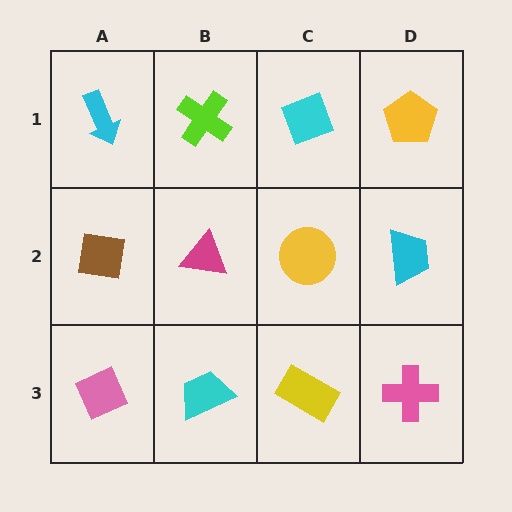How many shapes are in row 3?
4 shapes.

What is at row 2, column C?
A yellow circle.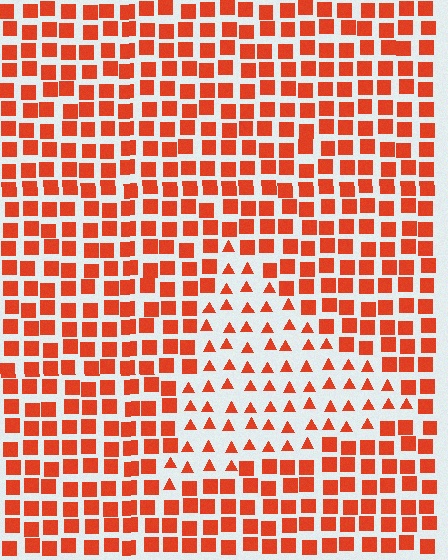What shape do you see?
I see a triangle.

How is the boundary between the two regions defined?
The boundary is defined by a change in element shape: triangles inside vs. squares outside. All elements share the same color and spacing.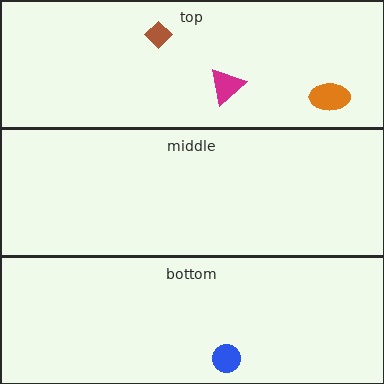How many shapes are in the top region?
3.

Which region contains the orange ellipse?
The top region.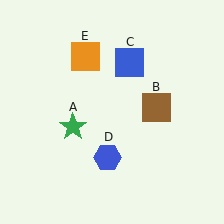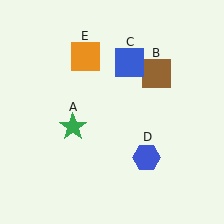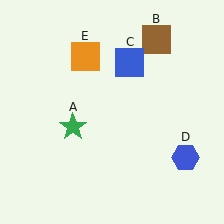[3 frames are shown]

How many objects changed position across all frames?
2 objects changed position: brown square (object B), blue hexagon (object D).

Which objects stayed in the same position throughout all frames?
Green star (object A) and blue square (object C) and orange square (object E) remained stationary.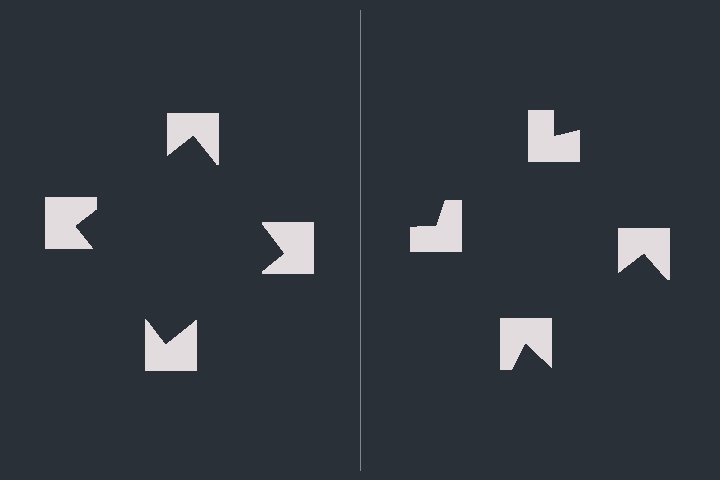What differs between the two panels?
The notched squares are positioned identically on both sides; only the wedge orientations differ. On the left they align to a square; on the right they are misaligned.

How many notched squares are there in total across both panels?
8 — 4 on each side.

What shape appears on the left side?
An illusory square.